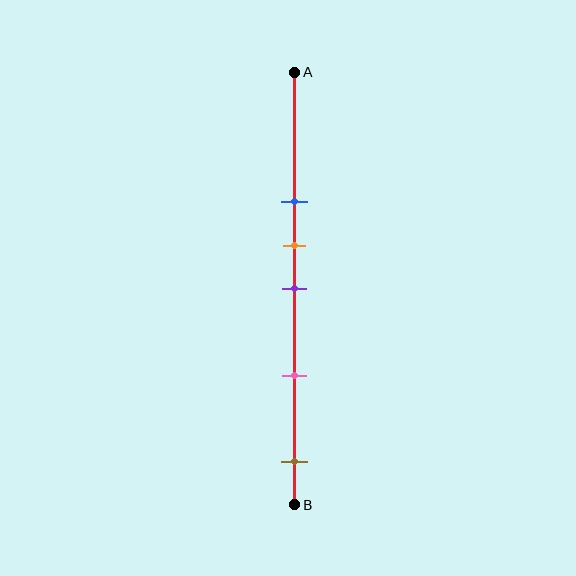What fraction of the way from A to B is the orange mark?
The orange mark is approximately 40% (0.4) of the way from A to B.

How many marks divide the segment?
There are 5 marks dividing the segment.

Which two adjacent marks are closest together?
The orange and purple marks are the closest adjacent pair.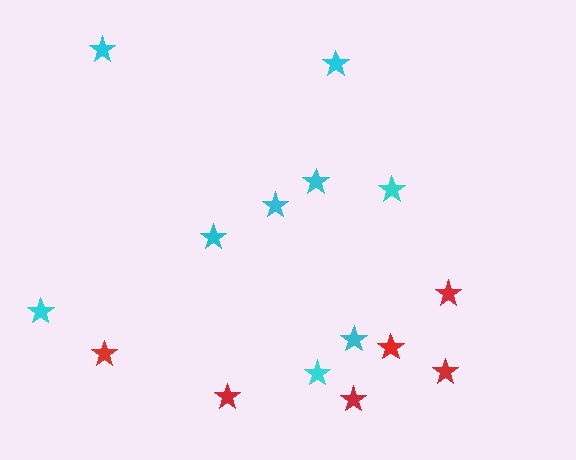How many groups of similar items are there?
There are 2 groups: one group of red stars (6) and one group of cyan stars (9).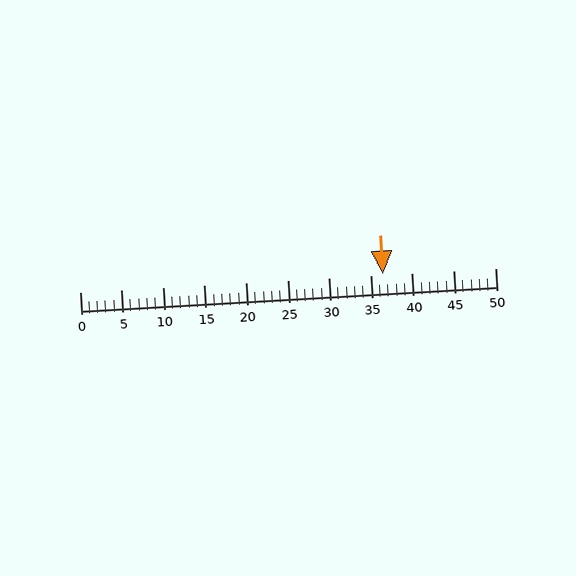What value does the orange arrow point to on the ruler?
The orange arrow points to approximately 36.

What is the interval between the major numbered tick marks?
The major tick marks are spaced 5 units apart.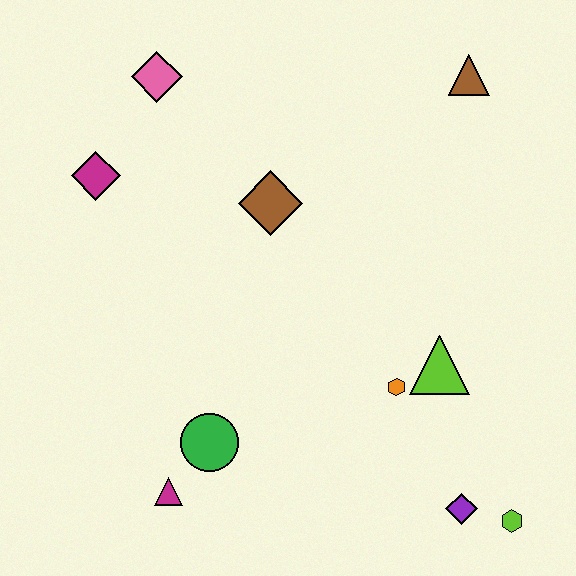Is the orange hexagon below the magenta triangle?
No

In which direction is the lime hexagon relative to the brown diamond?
The lime hexagon is below the brown diamond.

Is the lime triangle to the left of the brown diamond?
No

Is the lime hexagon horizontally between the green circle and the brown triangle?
No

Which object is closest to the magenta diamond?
The pink diamond is closest to the magenta diamond.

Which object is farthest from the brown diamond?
The lime hexagon is farthest from the brown diamond.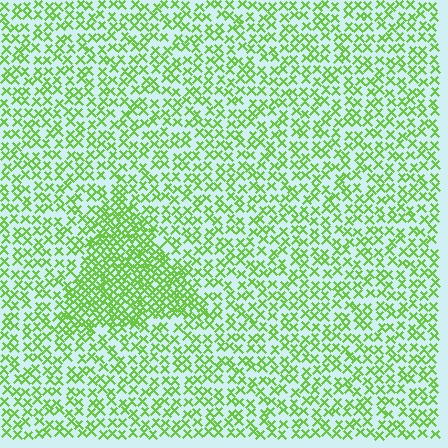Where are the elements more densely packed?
The elements are more densely packed inside the triangle boundary.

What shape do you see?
I see a triangle.